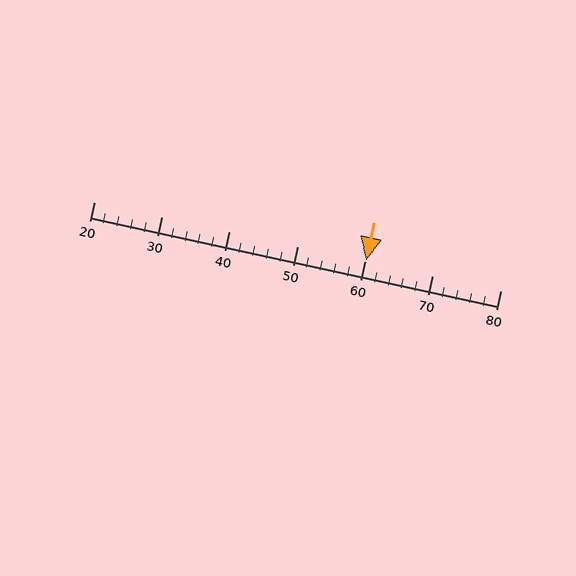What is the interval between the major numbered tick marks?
The major tick marks are spaced 10 units apart.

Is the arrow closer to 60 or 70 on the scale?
The arrow is closer to 60.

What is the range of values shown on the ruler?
The ruler shows values from 20 to 80.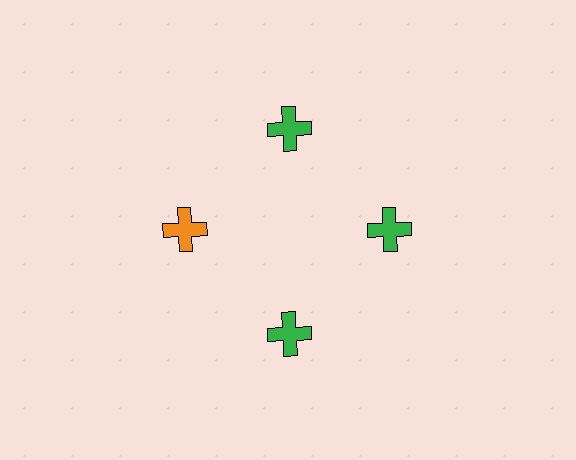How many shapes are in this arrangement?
There are 4 shapes arranged in a ring pattern.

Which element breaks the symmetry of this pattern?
The orange cross at roughly the 9 o'clock position breaks the symmetry. All other shapes are green crosses.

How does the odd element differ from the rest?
It has a different color: orange instead of green.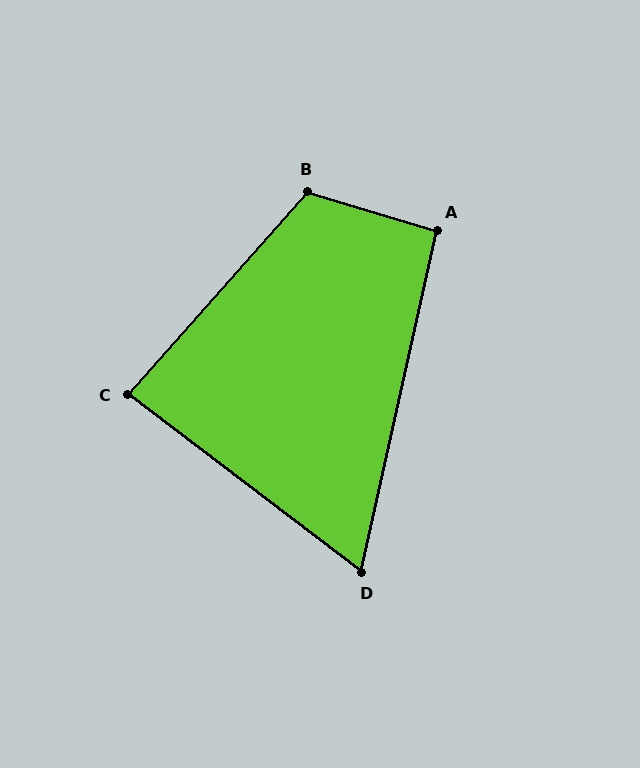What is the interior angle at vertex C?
Approximately 86 degrees (approximately right).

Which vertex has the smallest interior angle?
D, at approximately 65 degrees.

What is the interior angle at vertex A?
Approximately 94 degrees (approximately right).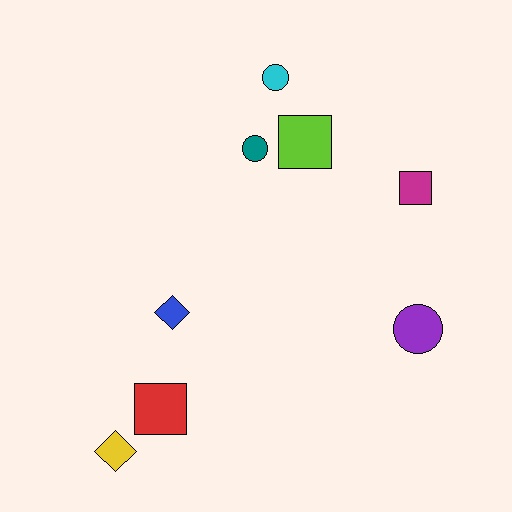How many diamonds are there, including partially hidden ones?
There are 2 diamonds.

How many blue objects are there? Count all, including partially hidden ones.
There is 1 blue object.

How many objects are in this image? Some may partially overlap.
There are 8 objects.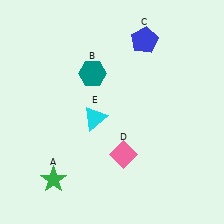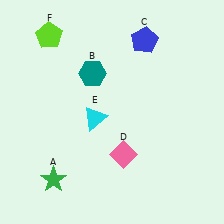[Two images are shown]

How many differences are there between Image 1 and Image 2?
There is 1 difference between the two images.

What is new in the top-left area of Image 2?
A lime pentagon (F) was added in the top-left area of Image 2.